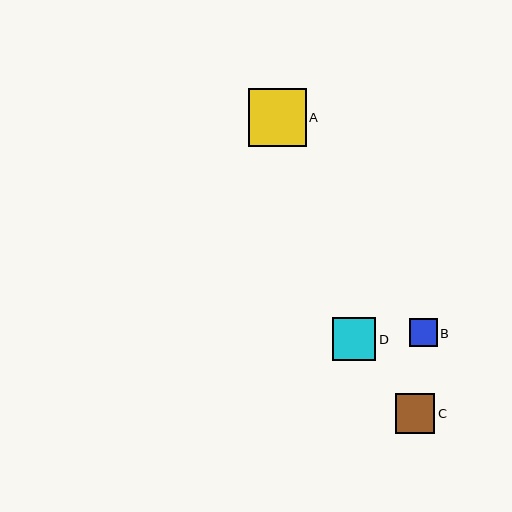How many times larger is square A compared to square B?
Square A is approximately 2.1 times the size of square B.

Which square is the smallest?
Square B is the smallest with a size of approximately 28 pixels.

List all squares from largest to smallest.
From largest to smallest: A, D, C, B.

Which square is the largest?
Square A is the largest with a size of approximately 58 pixels.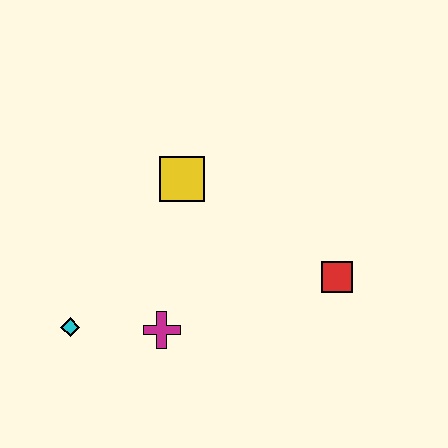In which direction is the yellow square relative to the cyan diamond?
The yellow square is above the cyan diamond.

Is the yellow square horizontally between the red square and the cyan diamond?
Yes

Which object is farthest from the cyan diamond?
The red square is farthest from the cyan diamond.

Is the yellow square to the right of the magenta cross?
Yes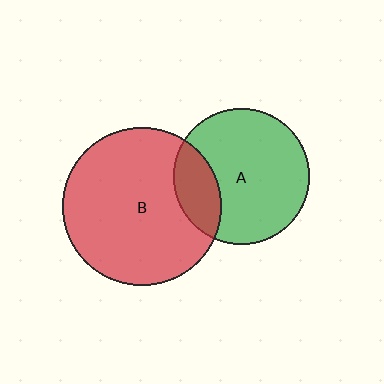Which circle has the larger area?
Circle B (red).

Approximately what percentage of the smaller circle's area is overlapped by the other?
Approximately 20%.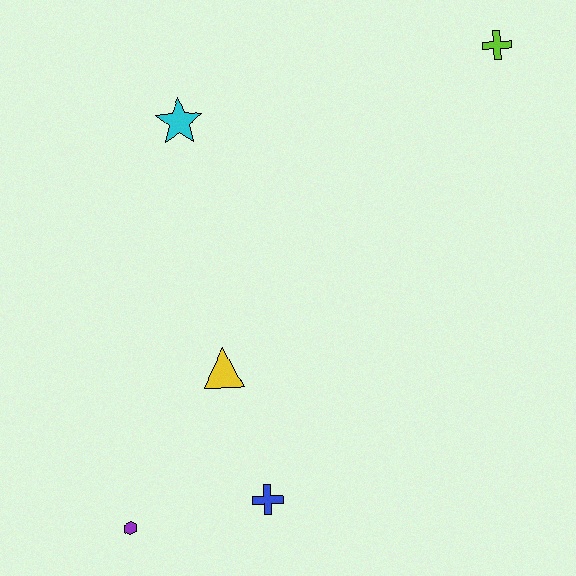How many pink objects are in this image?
There are no pink objects.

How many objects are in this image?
There are 5 objects.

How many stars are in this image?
There is 1 star.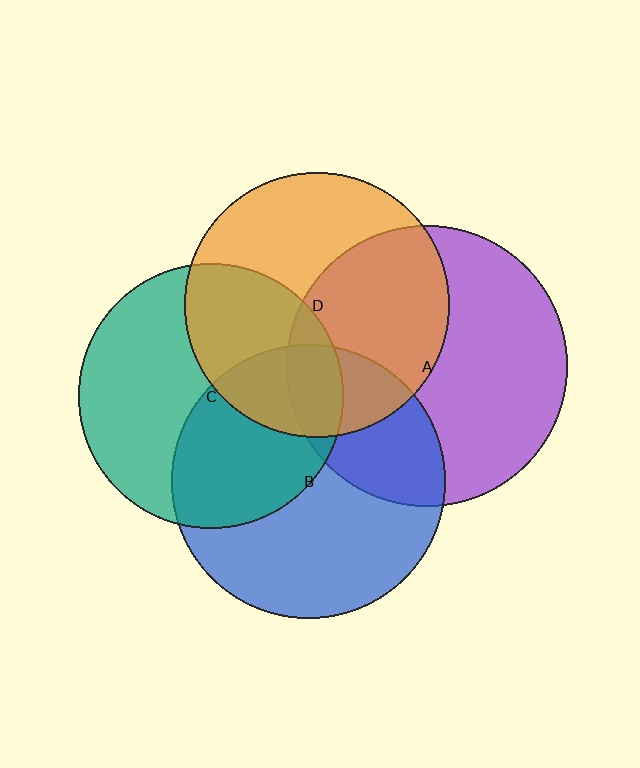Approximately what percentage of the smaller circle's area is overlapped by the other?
Approximately 35%.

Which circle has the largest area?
Circle A (purple).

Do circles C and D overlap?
Yes.